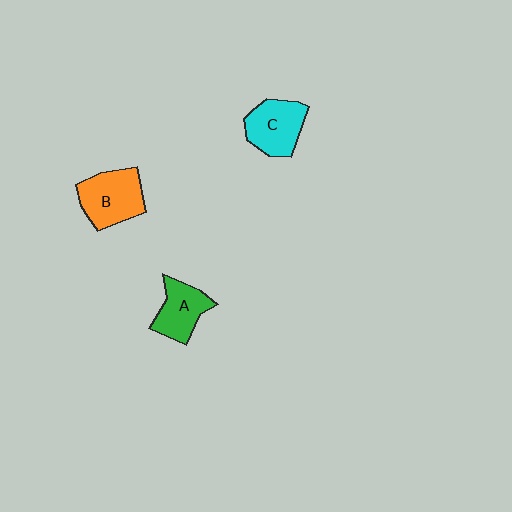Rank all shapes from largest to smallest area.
From largest to smallest: B (orange), C (cyan), A (green).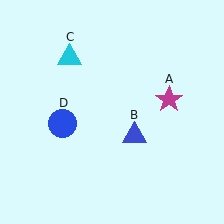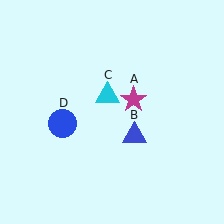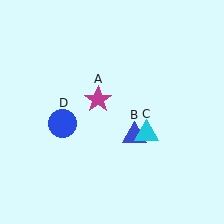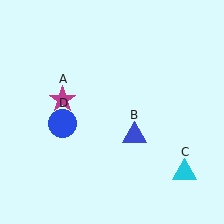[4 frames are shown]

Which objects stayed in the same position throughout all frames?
Blue triangle (object B) and blue circle (object D) remained stationary.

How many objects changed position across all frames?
2 objects changed position: magenta star (object A), cyan triangle (object C).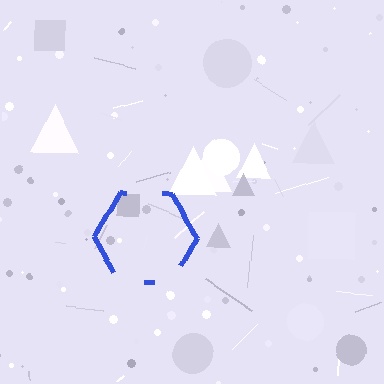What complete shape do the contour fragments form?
The contour fragments form a hexagon.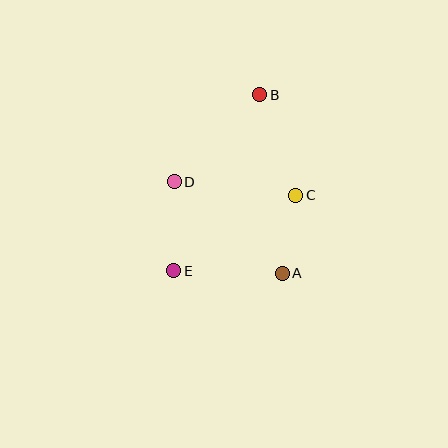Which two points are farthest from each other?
Points B and E are farthest from each other.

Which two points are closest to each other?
Points A and C are closest to each other.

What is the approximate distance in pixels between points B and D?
The distance between B and D is approximately 122 pixels.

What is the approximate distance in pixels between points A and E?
The distance between A and E is approximately 109 pixels.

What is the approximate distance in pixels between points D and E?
The distance between D and E is approximately 89 pixels.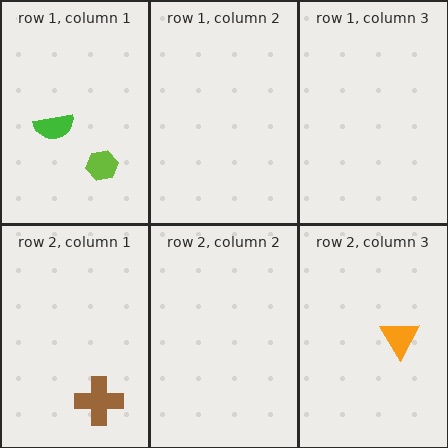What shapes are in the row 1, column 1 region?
The lime hexagon, the green semicircle.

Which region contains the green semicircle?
The row 1, column 1 region.